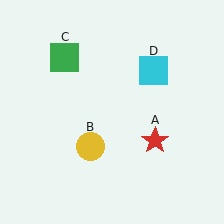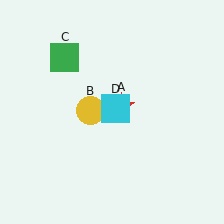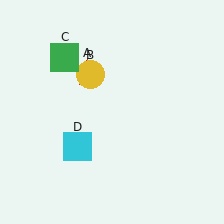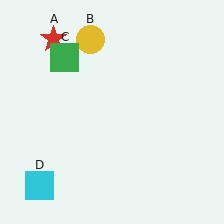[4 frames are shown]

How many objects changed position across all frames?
3 objects changed position: red star (object A), yellow circle (object B), cyan square (object D).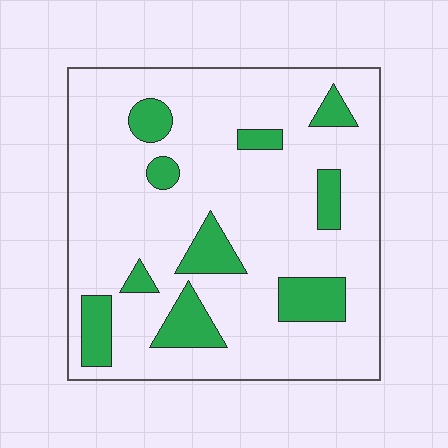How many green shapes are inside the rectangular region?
10.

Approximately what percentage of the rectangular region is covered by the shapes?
Approximately 15%.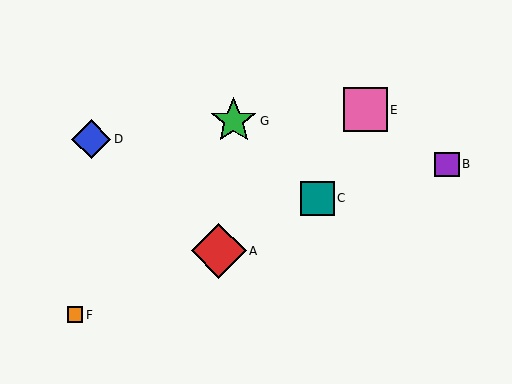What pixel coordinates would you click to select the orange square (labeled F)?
Click at (75, 315) to select the orange square F.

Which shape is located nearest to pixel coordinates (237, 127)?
The green star (labeled G) at (234, 121) is nearest to that location.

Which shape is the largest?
The red diamond (labeled A) is the largest.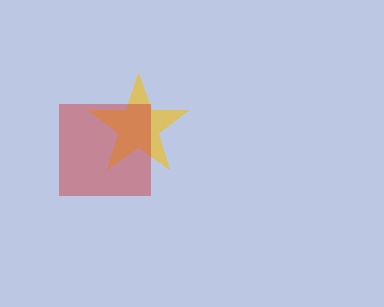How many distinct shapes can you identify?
There are 2 distinct shapes: a yellow star, a red square.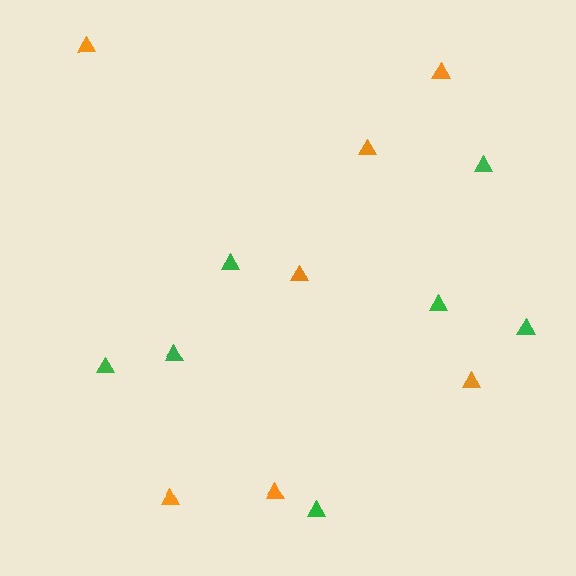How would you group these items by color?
There are 2 groups: one group of orange triangles (7) and one group of green triangles (7).